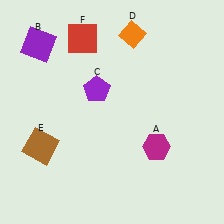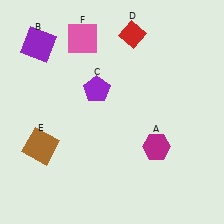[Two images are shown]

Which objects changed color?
D changed from orange to red. F changed from red to pink.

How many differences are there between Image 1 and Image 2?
There are 2 differences between the two images.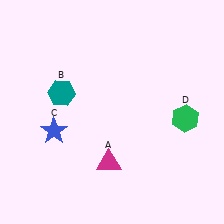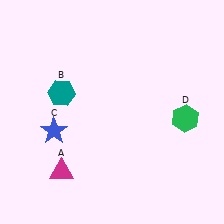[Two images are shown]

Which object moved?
The magenta triangle (A) moved left.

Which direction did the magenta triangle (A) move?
The magenta triangle (A) moved left.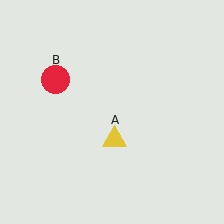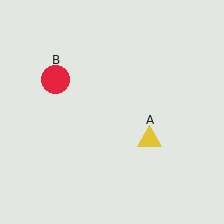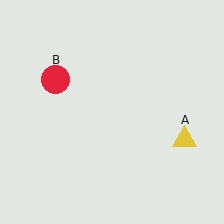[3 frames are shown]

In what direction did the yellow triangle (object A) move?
The yellow triangle (object A) moved right.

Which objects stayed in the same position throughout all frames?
Red circle (object B) remained stationary.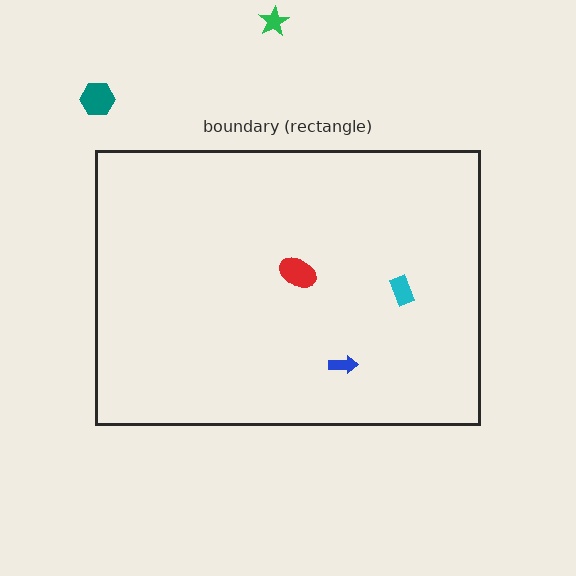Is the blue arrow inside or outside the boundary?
Inside.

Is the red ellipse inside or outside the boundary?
Inside.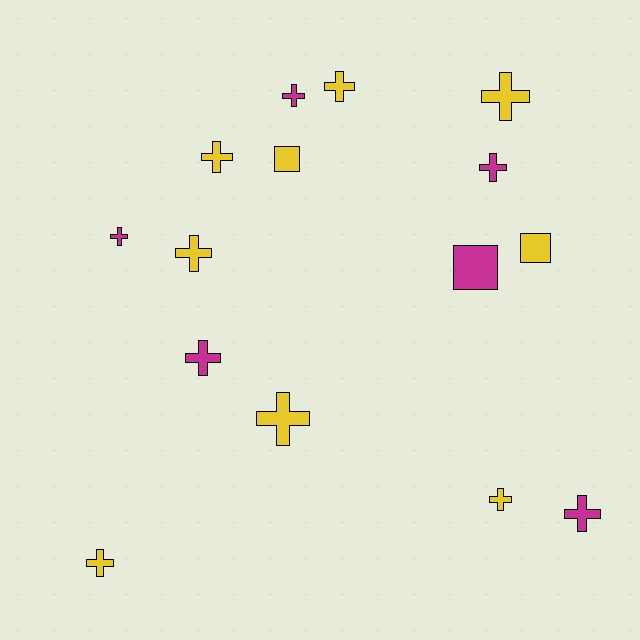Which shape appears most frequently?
Cross, with 12 objects.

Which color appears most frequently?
Yellow, with 9 objects.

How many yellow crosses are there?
There are 7 yellow crosses.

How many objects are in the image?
There are 15 objects.